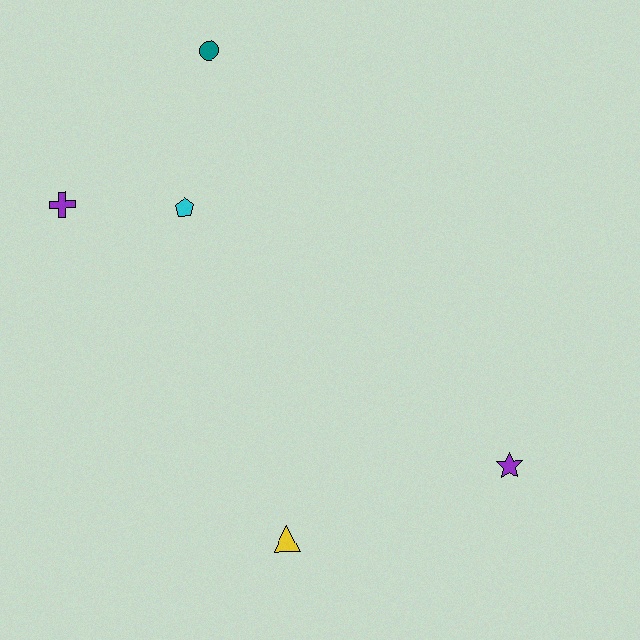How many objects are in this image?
There are 5 objects.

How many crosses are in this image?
There is 1 cross.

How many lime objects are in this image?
There are no lime objects.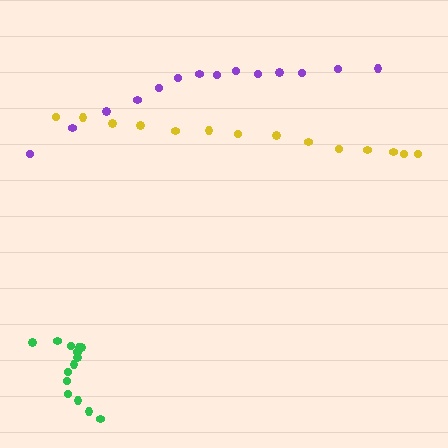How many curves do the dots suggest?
There are 3 distinct paths.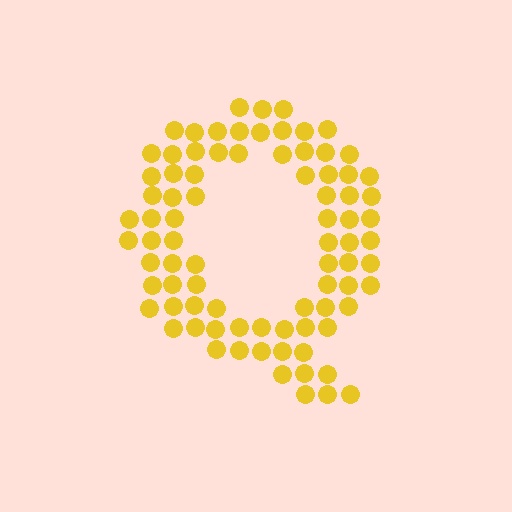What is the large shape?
The large shape is the letter Q.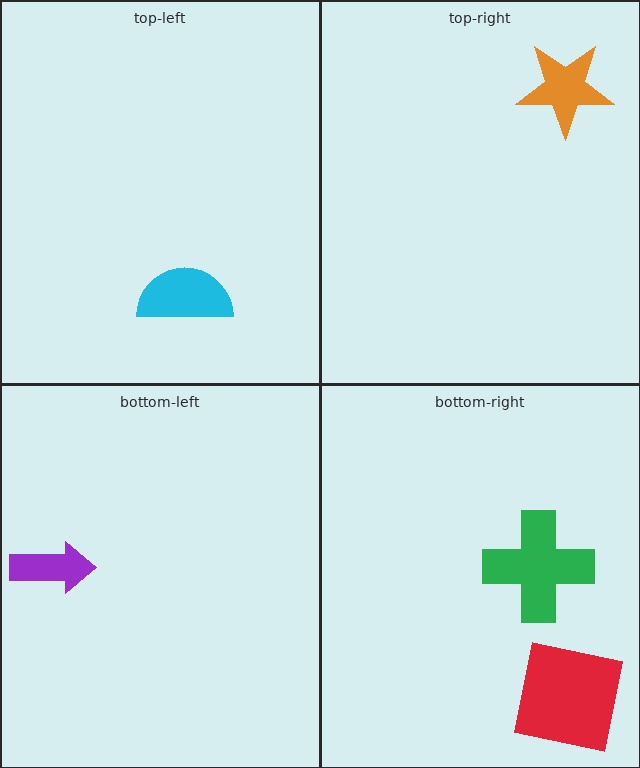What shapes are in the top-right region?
The orange star.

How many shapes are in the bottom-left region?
1.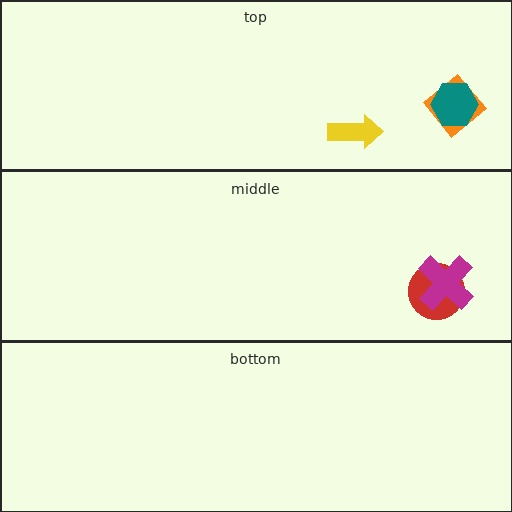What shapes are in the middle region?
The red circle, the magenta cross.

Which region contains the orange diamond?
The top region.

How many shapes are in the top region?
3.